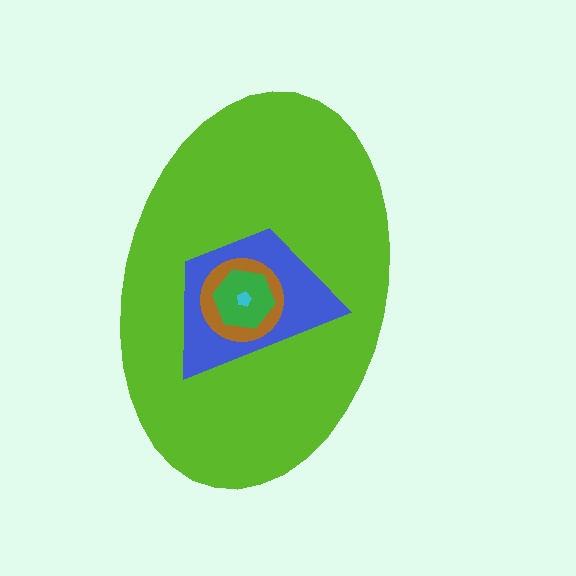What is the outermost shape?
The lime ellipse.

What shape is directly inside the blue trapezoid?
The brown circle.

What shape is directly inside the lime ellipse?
The blue trapezoid.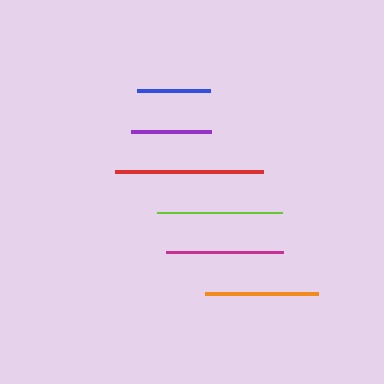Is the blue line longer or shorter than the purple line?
The purple line is longer than the blue line.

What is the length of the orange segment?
The orange segment is approximately 113 pixels long.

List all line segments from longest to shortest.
From longest to shortest: red, lime, magenta, orange, purple, blue.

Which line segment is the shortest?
The blue line is the shortest at approximately 73 pixels.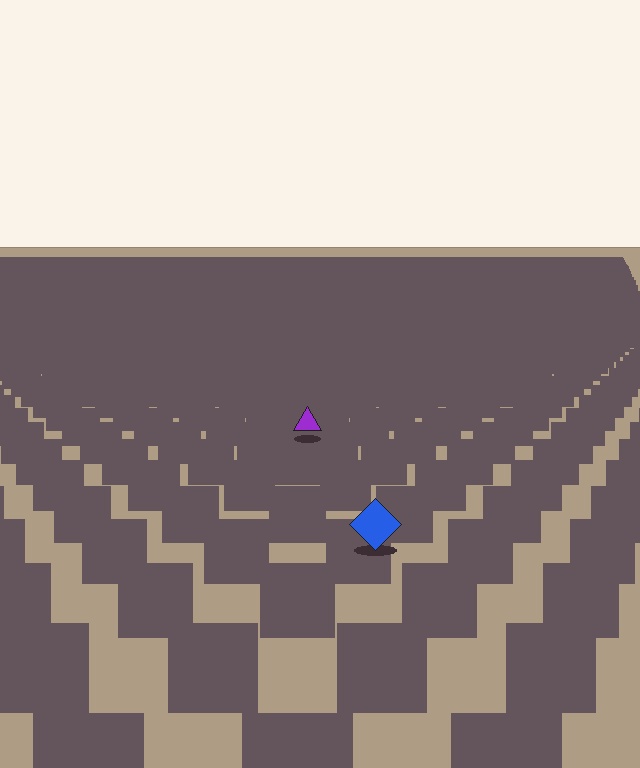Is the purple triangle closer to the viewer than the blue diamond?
No. The blue diamond is closer — you can tell from the texture gradient: the ground texture is coarser near it.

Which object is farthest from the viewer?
The purple triangle is farthest from the viewer. It appears smaller and the ground texture around it is denser.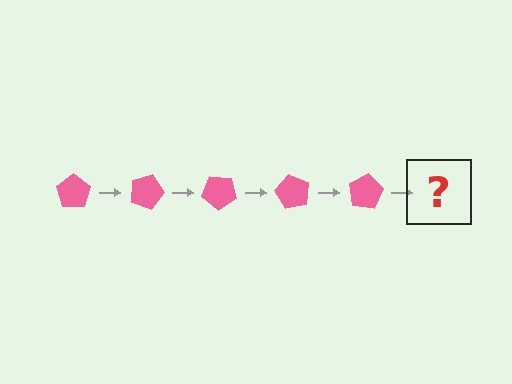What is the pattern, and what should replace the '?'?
The pattern is that the pentagon rotates 20 degrees each step. The '?' should be a pink pentagon rotated 100 degrees.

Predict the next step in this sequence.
The next step is a pink pentagon rotated 100 degrees.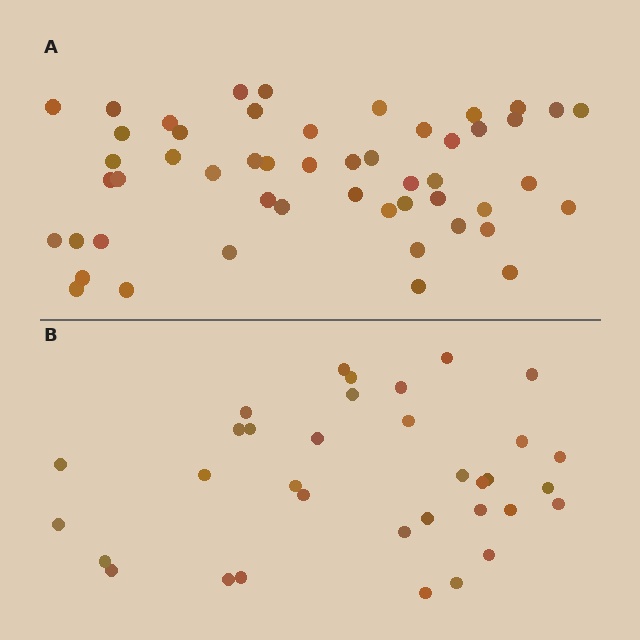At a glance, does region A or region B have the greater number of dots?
Region A (the top region) has more dots.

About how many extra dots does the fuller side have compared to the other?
Region A has approximately 15 more dots than region B.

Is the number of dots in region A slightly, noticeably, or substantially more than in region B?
Region A has substantially more. The ratio is roughly 1.5 to 1.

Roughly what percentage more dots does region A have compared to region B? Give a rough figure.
About 50% more.